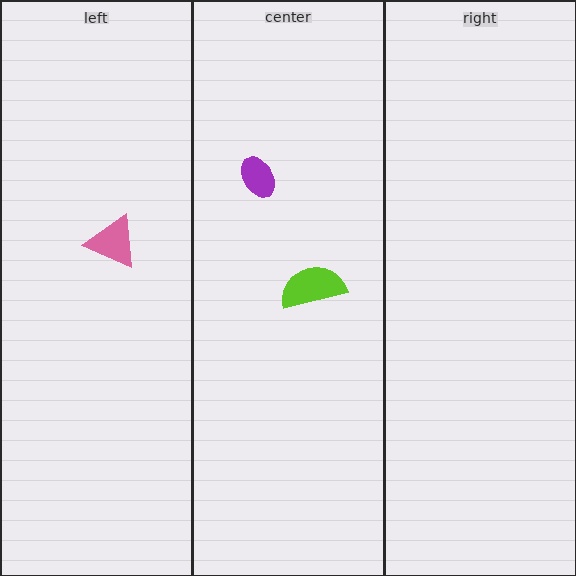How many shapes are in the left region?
1.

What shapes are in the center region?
The lime semicircle, the purple ellipse.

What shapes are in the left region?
The pink triangle.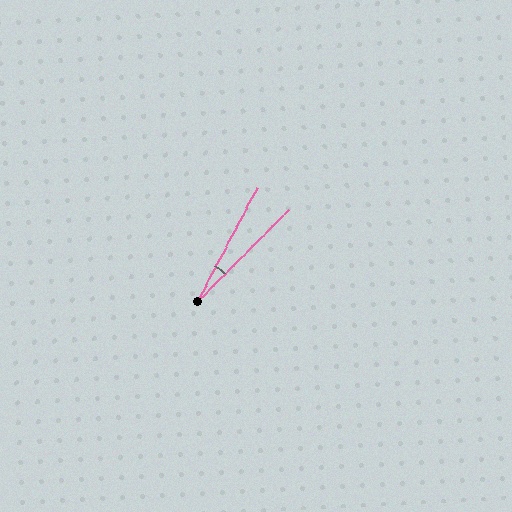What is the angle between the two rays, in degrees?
Approximately 17 degrees.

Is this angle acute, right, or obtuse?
It is acute.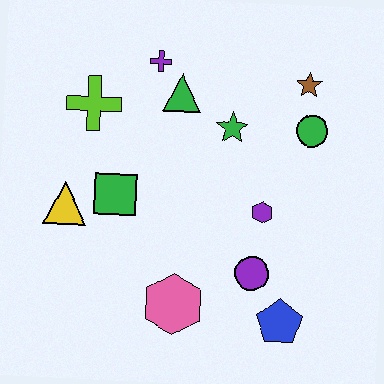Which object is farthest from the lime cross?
The blue pentagon is farthest from the lime cross.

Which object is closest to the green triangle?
The purple cross is closest to the green triangle.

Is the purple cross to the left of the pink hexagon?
Yes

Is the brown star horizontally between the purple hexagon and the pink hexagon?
No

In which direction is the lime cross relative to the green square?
The lime cross is above the green square.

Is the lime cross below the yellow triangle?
No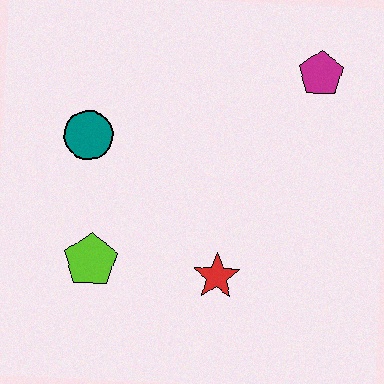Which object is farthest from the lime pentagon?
The magenta pentagon is farthest from the lime pentagon.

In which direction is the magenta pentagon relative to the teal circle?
The magenta pentagon is to the right of the teal circle.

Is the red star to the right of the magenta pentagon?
No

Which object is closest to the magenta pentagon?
The red star is closest to the magenta pentagon.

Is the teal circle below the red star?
No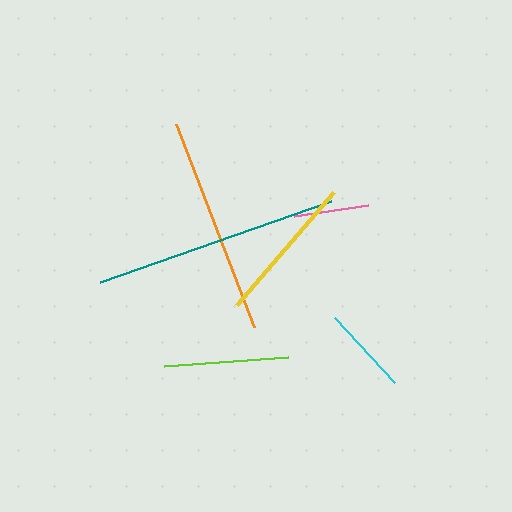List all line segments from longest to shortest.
From longest to shortest: teal, orange, yellow, lime, cyan, pink.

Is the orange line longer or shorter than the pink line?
The orange line is longer than the pink line.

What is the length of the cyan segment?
The cyan segment is approximately 88 pixels long.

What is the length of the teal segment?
The teal segment is approximately 245 pixels long.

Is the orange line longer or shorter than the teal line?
The teal line is longer than the orange line.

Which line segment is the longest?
The teal line is the longest at approximately 245 pixels.